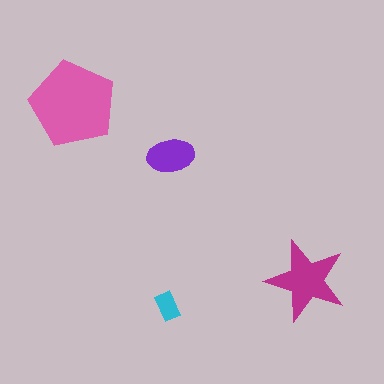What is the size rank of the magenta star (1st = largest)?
2nd.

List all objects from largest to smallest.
The pink pentagon, the magenta star, the purple ellipse, the cyan rectangle.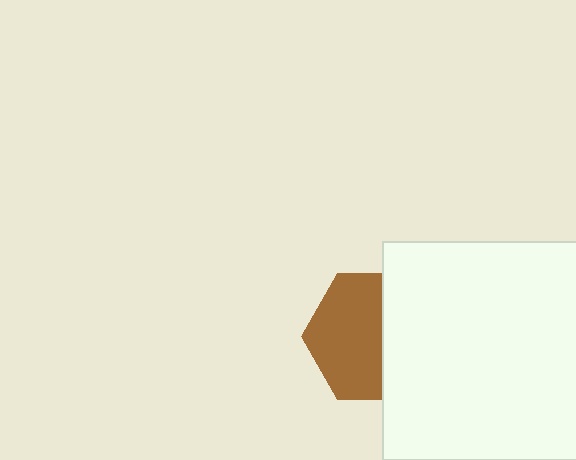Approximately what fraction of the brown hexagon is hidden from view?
Roughly 43% of the brown hexagon is hidden behind the white rectangle.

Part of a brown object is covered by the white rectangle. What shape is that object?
It is a hexagon.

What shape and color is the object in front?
The object in front is a white rectangle.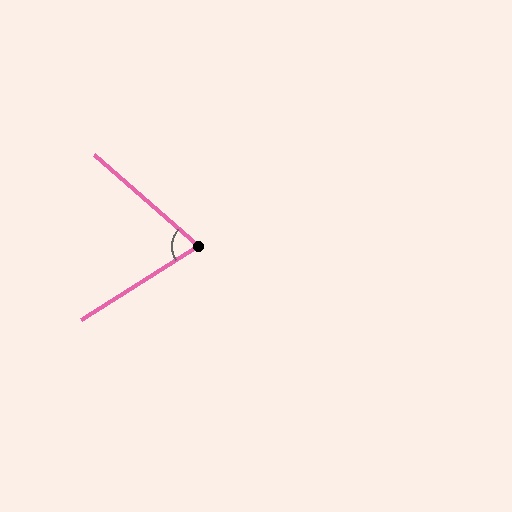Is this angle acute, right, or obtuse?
It is acute.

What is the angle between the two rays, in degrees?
Approximately 74 degrees.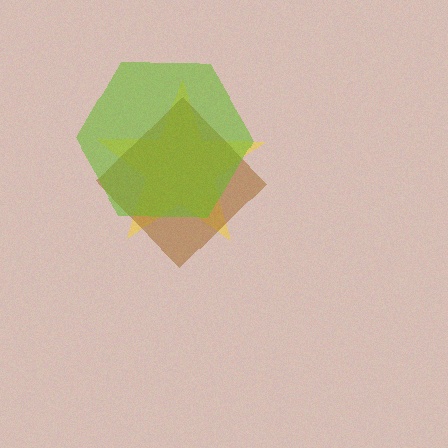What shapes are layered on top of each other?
The layered shapes are: a yellow star, a brown diamond, a lime hexagon.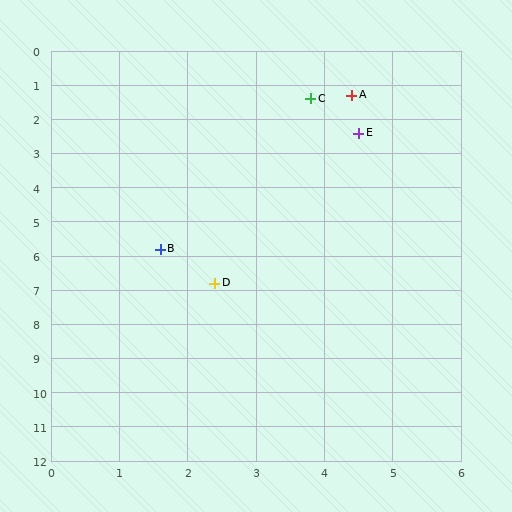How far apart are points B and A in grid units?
Points B and A are about 5.3 grid units apart.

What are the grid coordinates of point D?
Point D is at approximately (2.4, 6.8).